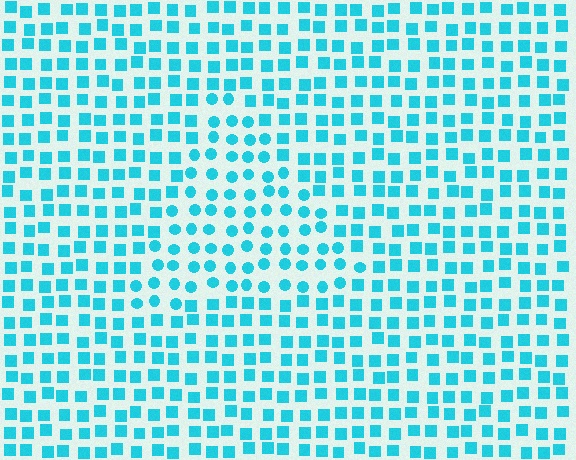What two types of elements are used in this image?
The image uses circles inside the triangle region and squares outside it.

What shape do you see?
I see a triangle.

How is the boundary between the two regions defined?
The boundary is defined by a change in element shape: circles inside vs. squares outside. All elements share the same color and spacing.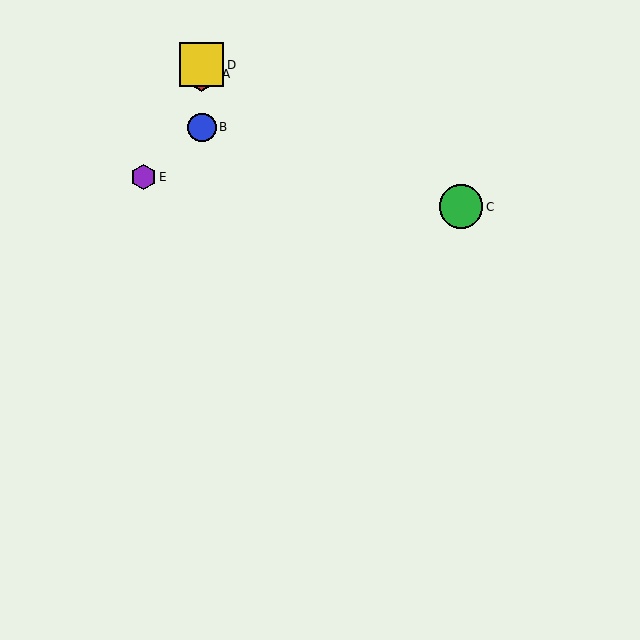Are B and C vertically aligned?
No, B is at x≈202 and C is at x≈461.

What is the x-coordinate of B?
Object B is at x≈202.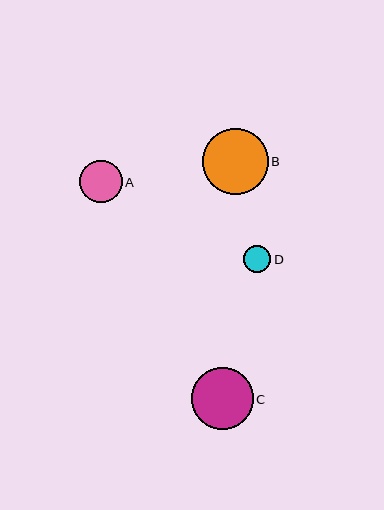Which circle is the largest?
Circle B is the largest with a size of approximately 66 pixels.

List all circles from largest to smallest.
From largest to smallest: B, C, A, D.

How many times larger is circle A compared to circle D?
Circle A is approximately 1.5 times the size of circle D.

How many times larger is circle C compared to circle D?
Circle C is approximately 2.2 times the size of circle D.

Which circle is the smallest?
Circle D is the smallest with a size of approximately 27 pixels.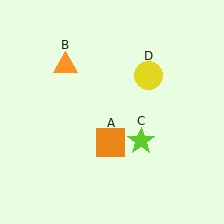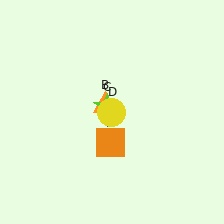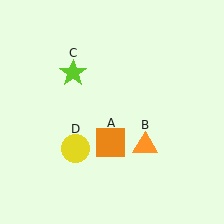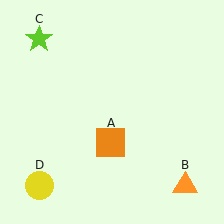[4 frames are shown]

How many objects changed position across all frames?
3 objects changed position: orange triangle (object B), lime star (object C), yellow circle (object D).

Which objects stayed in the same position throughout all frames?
Orange square (object A) remained stationary.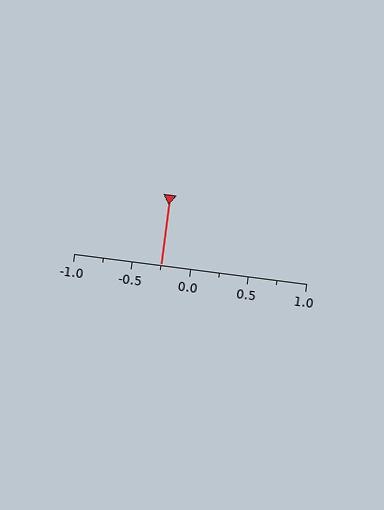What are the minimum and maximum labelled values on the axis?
The axis runs from -1.0 to 1.0.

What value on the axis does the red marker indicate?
The marker indicates approximately -0.25.